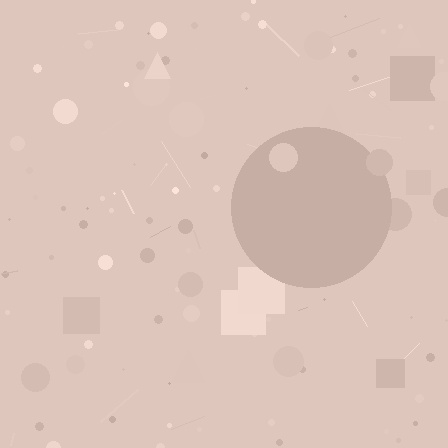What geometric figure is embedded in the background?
A circle is embedded in the background.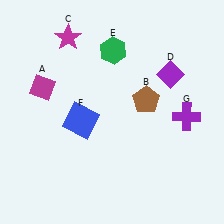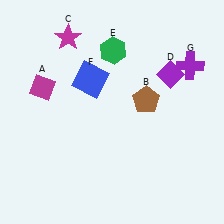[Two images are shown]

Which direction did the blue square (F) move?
The blue square (F) moved up.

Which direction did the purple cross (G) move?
The purple cross (G) moved up.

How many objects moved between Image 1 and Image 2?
2 objects moved between the two images.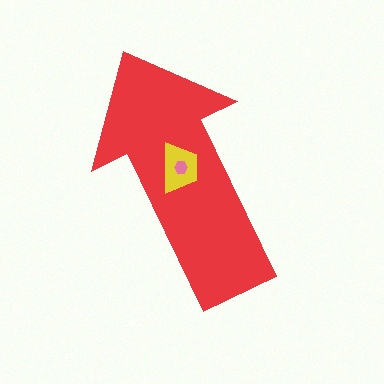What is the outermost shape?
The red arrow.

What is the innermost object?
The pink hexagon.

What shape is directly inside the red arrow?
The yellow trapezoid.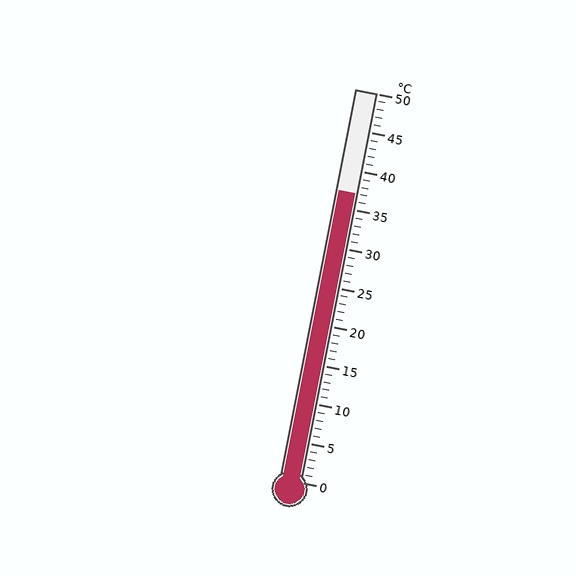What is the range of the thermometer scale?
The thermometer scale ranges from 0°C to 50°C.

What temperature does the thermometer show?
The thermometer shows approximately 37°C.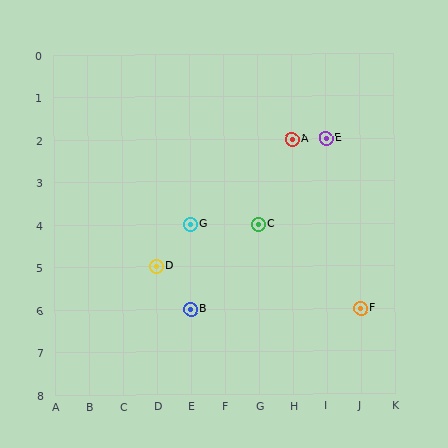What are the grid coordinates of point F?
Point F is at grid coordinates (J, 6).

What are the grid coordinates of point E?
Point E is at grid coordinates (I, 2).